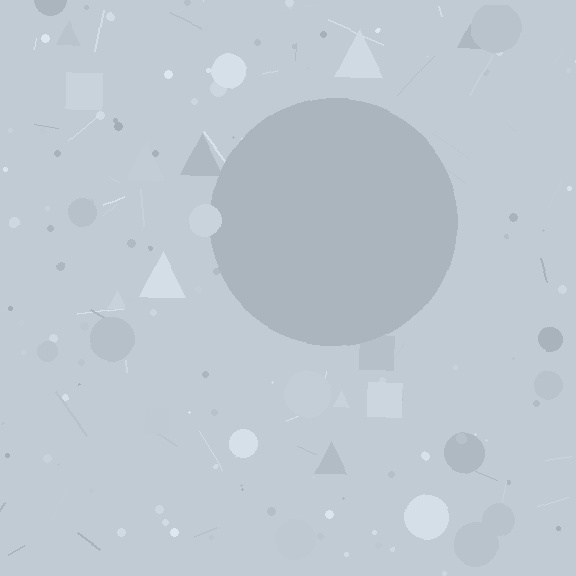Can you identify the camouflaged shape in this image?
The camouflaged shape is a circle.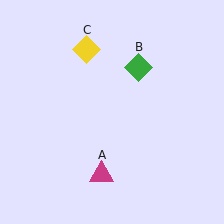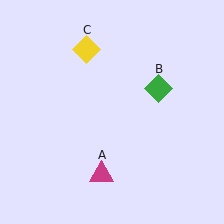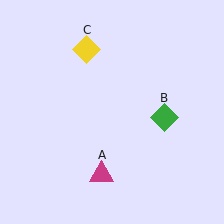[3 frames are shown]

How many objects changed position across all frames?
1 object changed position: green diamond (object B).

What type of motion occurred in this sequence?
The green diamond (object B) rotated clockwise around the center of the scene.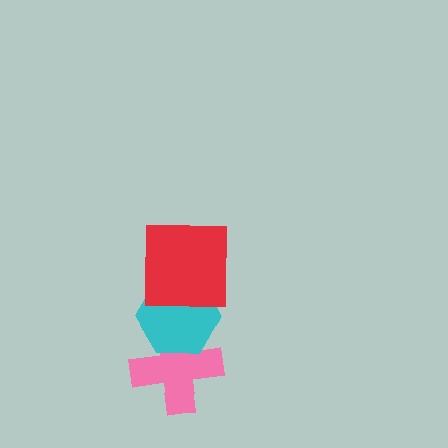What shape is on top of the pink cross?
The cyan hexagon is on top of the pink cross.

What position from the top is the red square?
The red square is 1st from the top.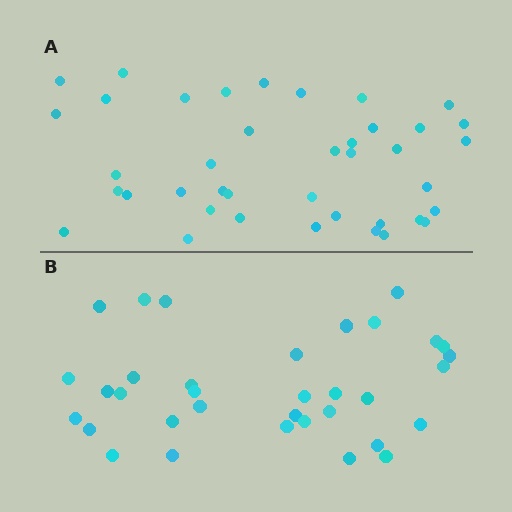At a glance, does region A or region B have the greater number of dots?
Region A (the top region) has more dots.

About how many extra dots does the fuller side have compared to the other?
Region A has about 6 more dots than region B.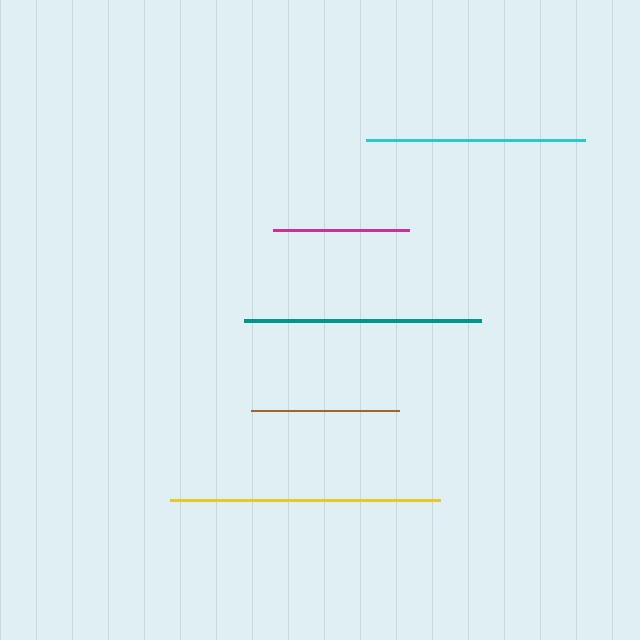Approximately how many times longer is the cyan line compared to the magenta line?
The cyan line is approximately 1.6 times the length of the magenta line.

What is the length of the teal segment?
The teal segment is approximately 237 pixels long.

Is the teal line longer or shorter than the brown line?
The teal line is longer than the brown line.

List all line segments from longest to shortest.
From longest to shortest: yellow, teal, cyan, brown, magenta.